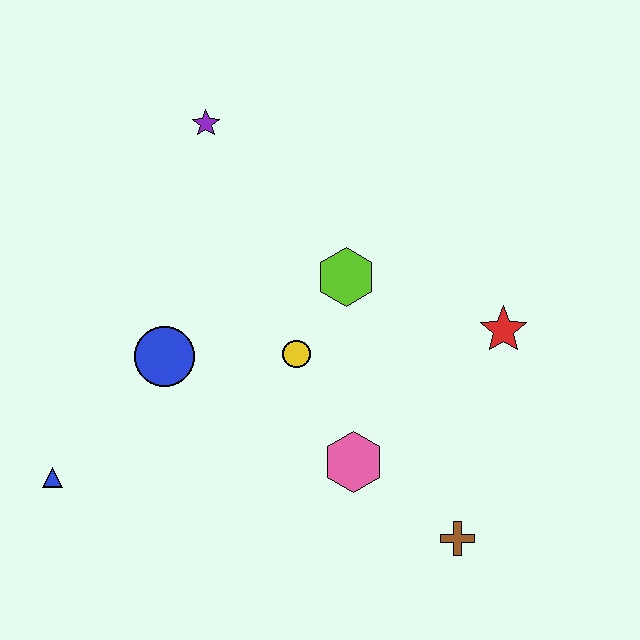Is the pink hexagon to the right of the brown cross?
No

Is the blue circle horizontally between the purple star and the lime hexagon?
No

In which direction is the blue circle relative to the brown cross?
The blue circle is to the left of the brown cross.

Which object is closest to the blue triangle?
The blue circle is closest to the blue triangle.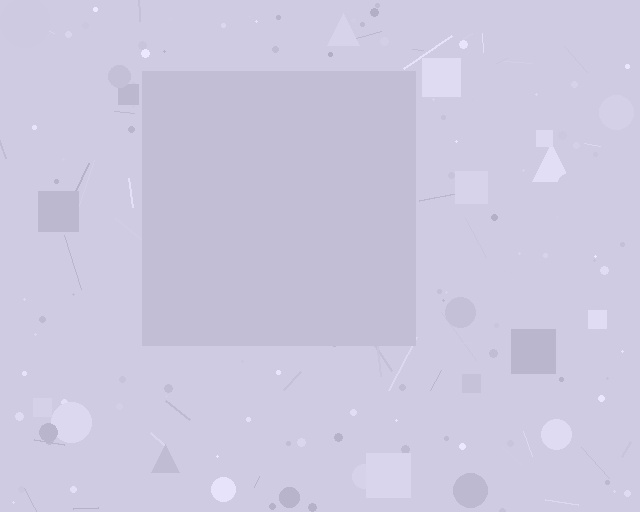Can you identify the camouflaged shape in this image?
The camouflaged shape is a square.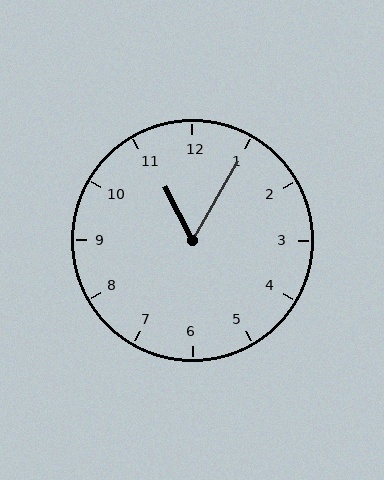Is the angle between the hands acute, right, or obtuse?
It is acute.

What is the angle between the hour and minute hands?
Approximately 58 degrees.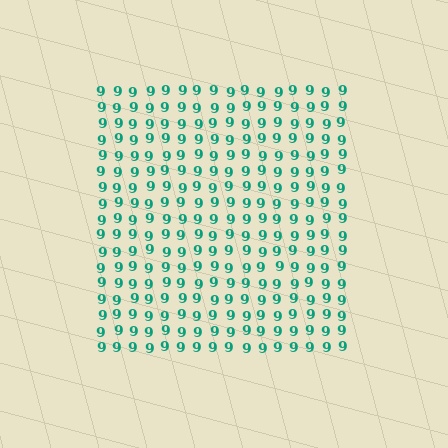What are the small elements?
The small elements are digit 9's.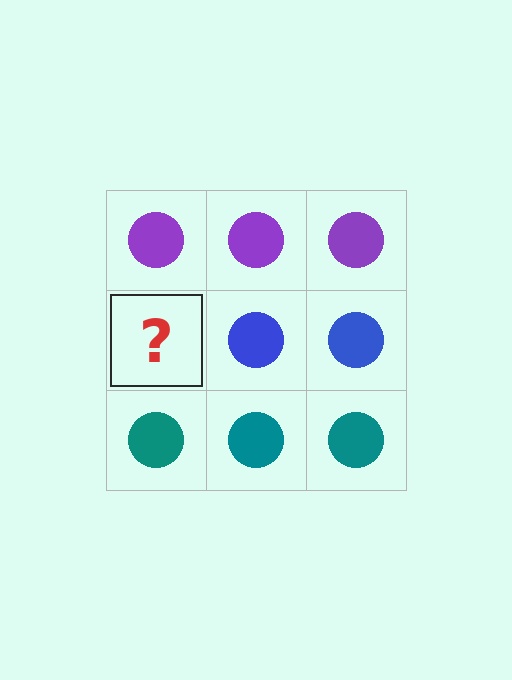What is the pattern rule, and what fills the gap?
The rule is that each row has a consistent color. The gap should be filled with a blue circle.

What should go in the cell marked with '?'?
The missing cell should contain a blue circle.